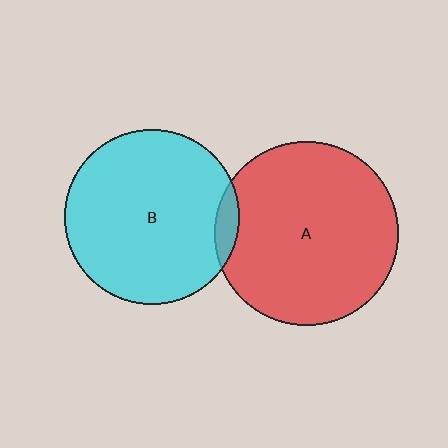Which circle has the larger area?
Circle A (red).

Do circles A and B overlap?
Yes.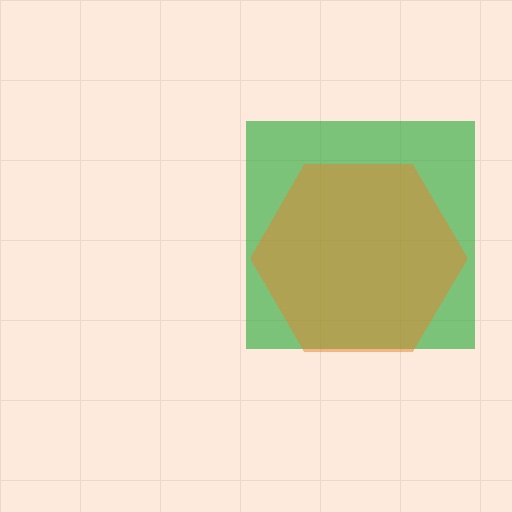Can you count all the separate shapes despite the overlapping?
Yes, there are 2 separate shapes.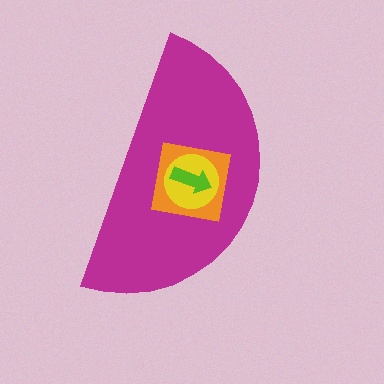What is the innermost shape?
The lime arrow.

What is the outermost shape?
The magenta semicircle.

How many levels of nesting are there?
4.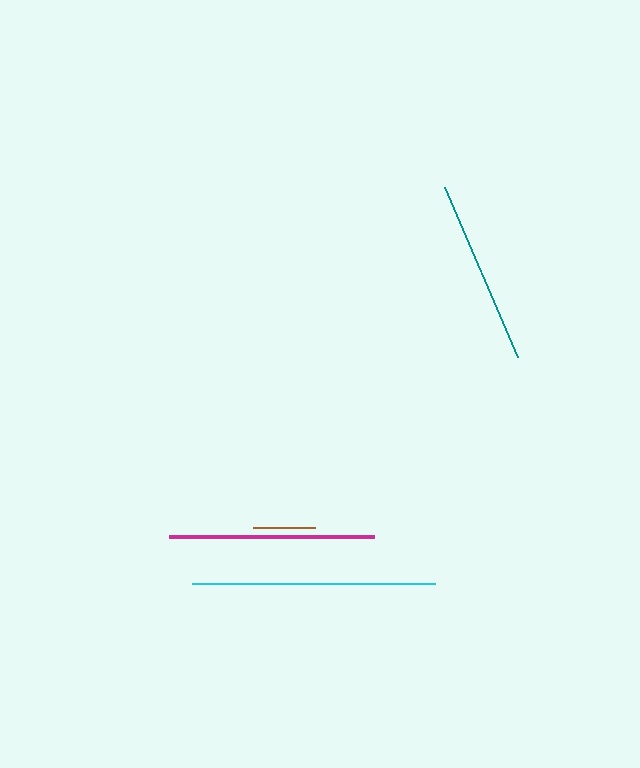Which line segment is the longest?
The cyan line is the longest at approximately 243 pixels.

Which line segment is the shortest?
The brown line is the shortest at approximately 62 pixels.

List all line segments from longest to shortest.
From longest to shortest: cyan, magenta, teal, brown.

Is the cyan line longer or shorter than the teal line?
The cyan line is longer than the teal line.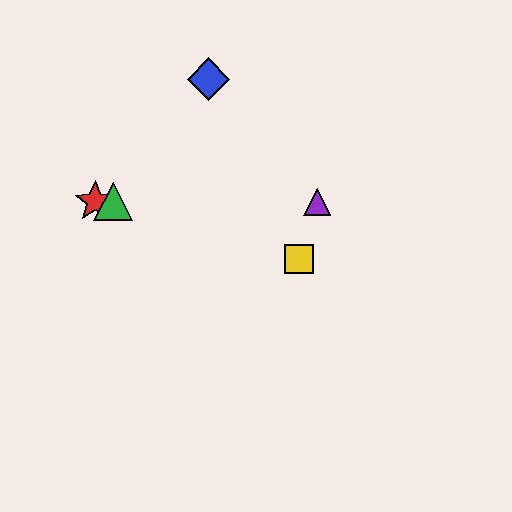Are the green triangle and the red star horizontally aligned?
Yes, both are at y≈202.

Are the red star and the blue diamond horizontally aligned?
No, the red star is at y≈202 and the blue diamond is at y≈79.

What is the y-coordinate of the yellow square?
The yellow square is at y≈259.